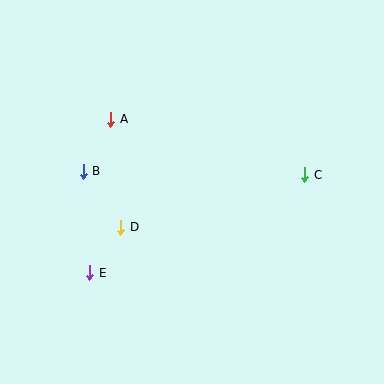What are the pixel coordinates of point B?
Point B is at (83, 171).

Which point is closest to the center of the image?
Point D at (121, 227) is closest to the center.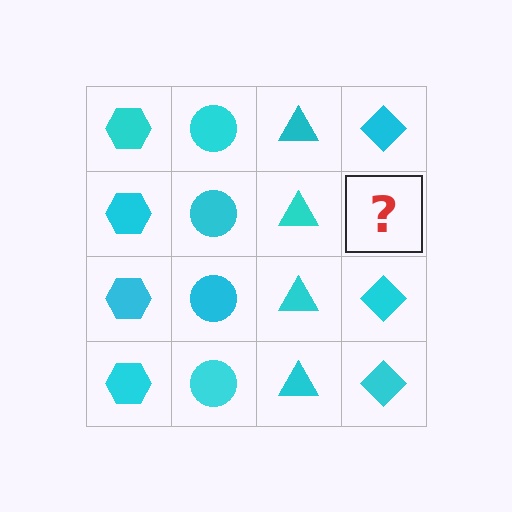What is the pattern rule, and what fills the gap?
The rule is that each column has a consistent shape. The gap should be filled with a cyan diamond.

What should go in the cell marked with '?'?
The missing cell should contain a cyan diamond.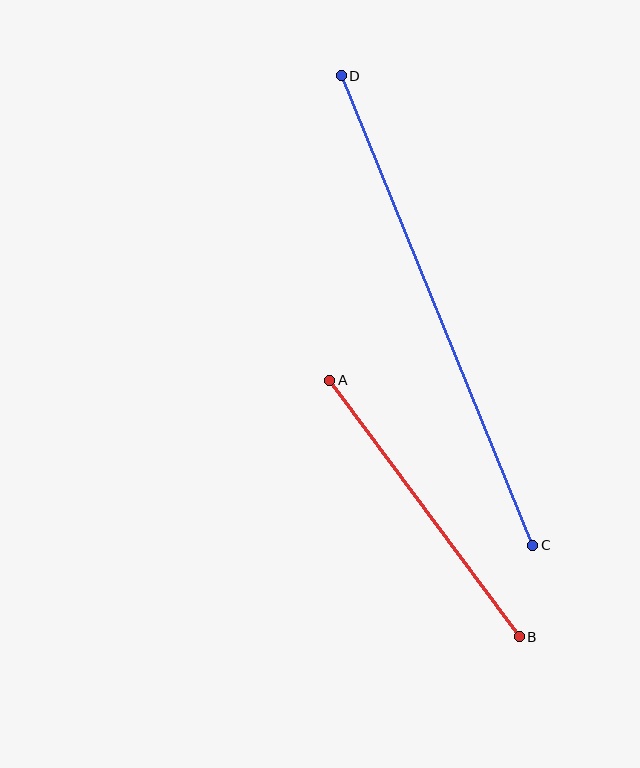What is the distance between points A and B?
The distance is approximately 319 pixels.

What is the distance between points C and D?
The distance is approximately 507 pixels.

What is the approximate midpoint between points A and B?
The midpoint is at approximately (424, 509) pixels.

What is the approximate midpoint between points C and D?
The midpoint is at approximately (437, 310) pixels.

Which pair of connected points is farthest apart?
Points C and D are farthest apart.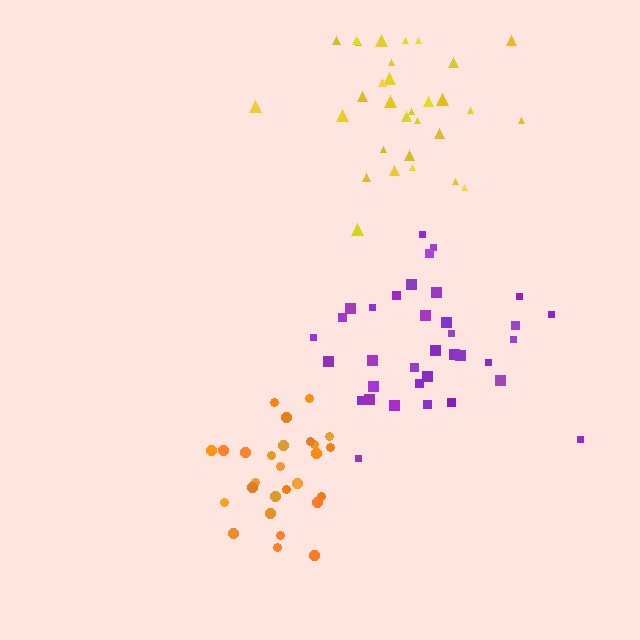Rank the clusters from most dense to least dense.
orange, yellow, purple.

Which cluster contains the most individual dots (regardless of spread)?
Purple (35).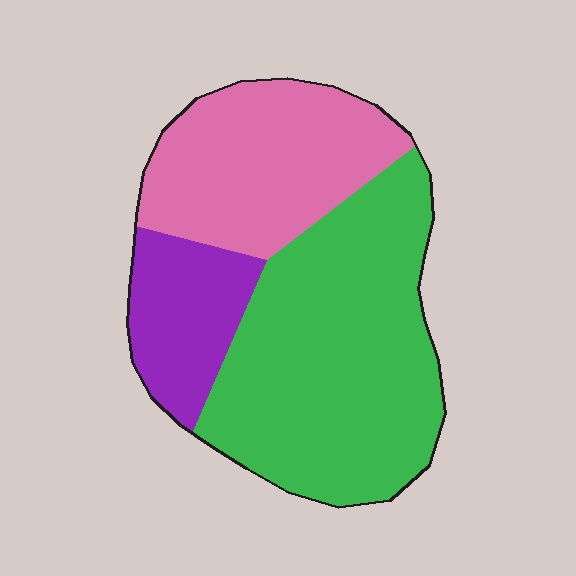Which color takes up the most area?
Green, at roughly 55%.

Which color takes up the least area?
Purple, at roughly 15%.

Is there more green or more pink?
Green.